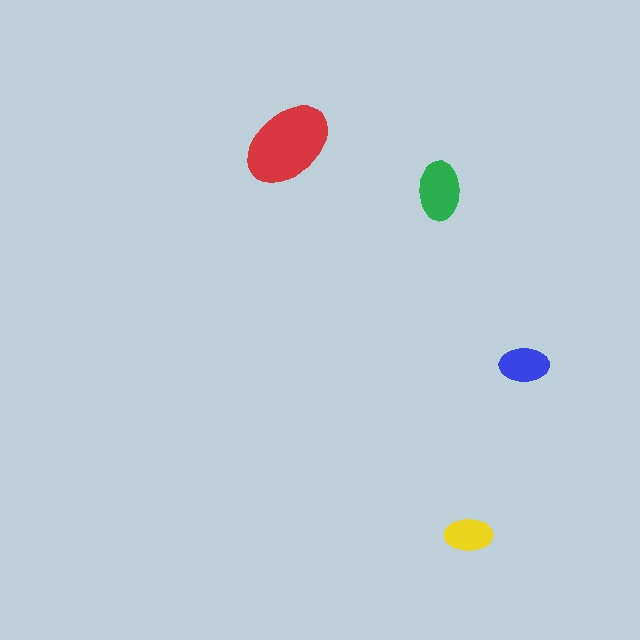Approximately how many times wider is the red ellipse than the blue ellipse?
About 2 times wider.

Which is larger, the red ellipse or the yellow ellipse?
The red one.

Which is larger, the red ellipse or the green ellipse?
The red one.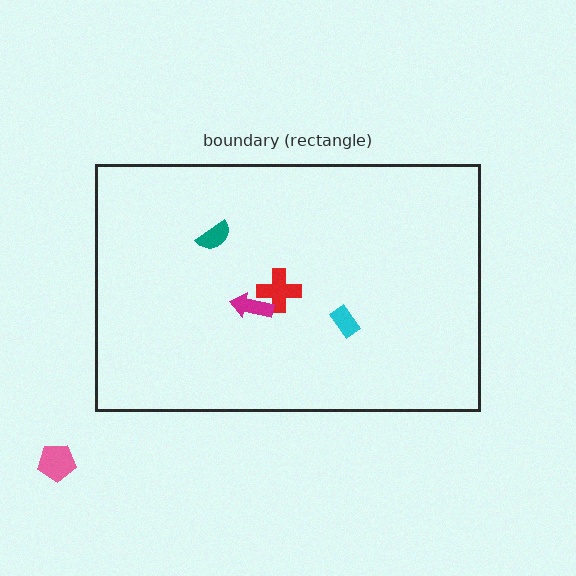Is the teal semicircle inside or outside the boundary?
Inside.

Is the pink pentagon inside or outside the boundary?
Outside.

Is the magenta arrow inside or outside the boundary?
Inside.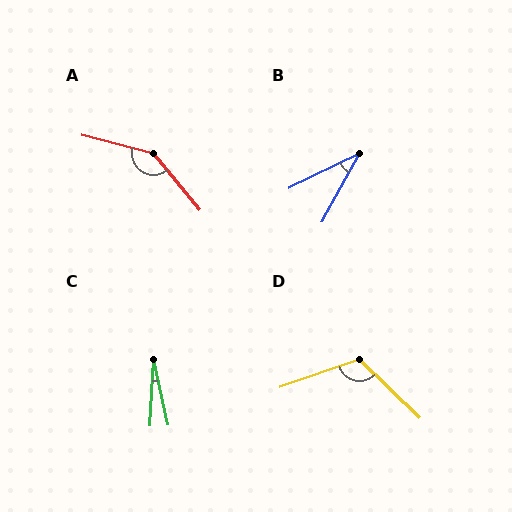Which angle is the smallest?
C, at approximately 16 degrees.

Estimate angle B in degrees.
Approximately 35 degrees.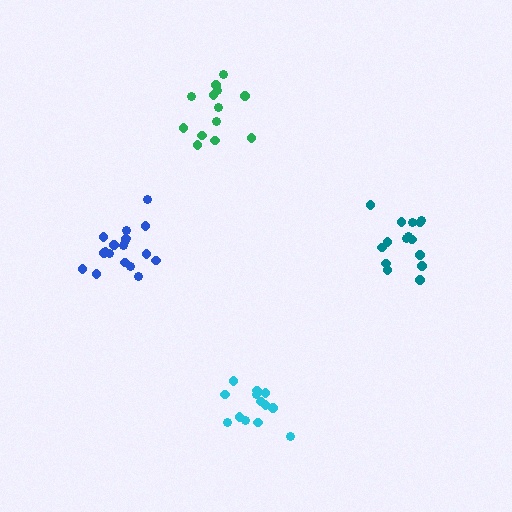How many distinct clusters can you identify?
There are 4 distinct clusters.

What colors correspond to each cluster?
The clusters are colored: teal, blue, green, cyan.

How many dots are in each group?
Group 1: 15 dots, Group 2: 18 dots, Group 3: 13 dots, Group 4: 13 dots (59 total).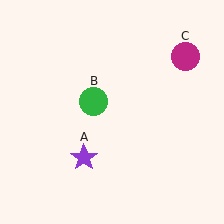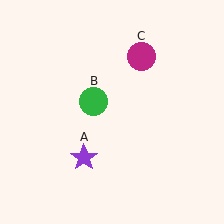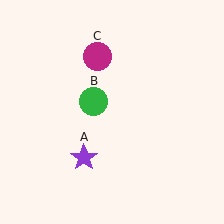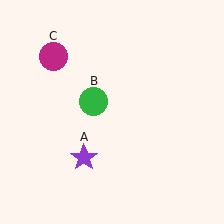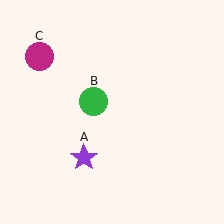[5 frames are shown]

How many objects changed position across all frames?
1 object changed position: magenta circle (object C).